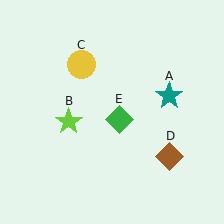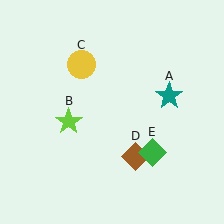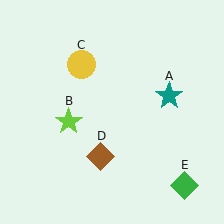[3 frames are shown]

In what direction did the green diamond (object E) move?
The green diamond (object E) moved down and to the right.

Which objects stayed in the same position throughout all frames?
Teal star (object A) and lime star (object B) and yellow circle (object C) remained stationary.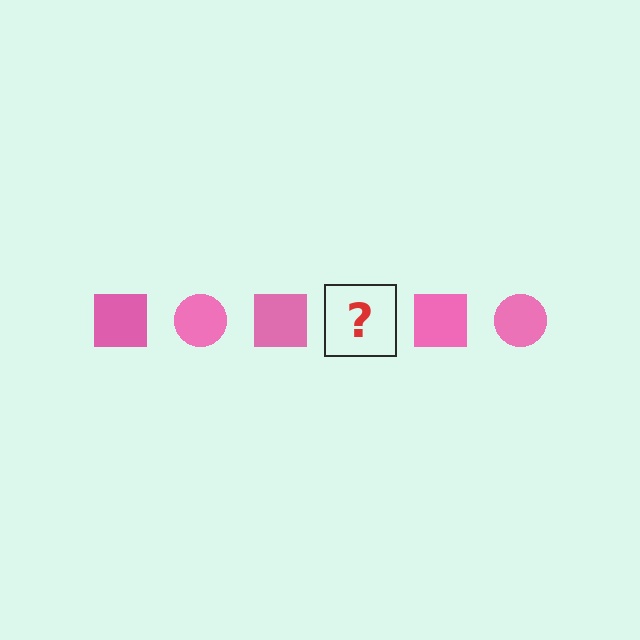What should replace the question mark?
The question mark should be replaced with a pink circle.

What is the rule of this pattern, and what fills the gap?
The rule is that the pattern cycles through square, circle shapes in pink. The gap should be filled with a pink circle.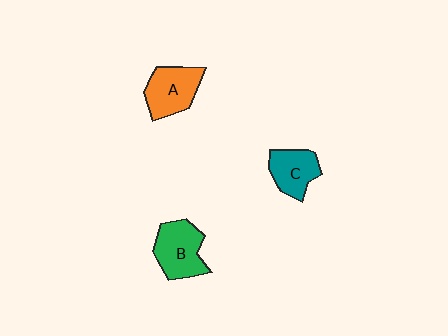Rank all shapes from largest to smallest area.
From largest to smallest: B (green), A (orange), C (teal).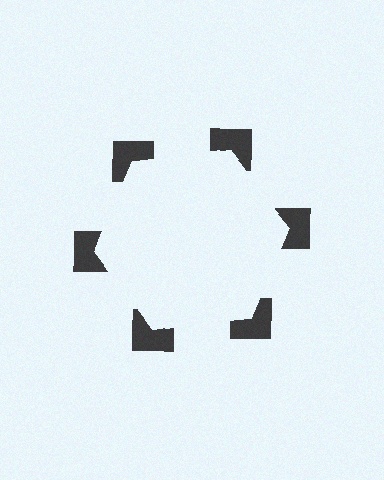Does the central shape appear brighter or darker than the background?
It typically appears slightly brighter than the background, even though no actual brightness change is drawn.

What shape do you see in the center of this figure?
An illusory hexagon — its edges are inferred from the aligned wedge cuts in the notched squares, not physically drawn.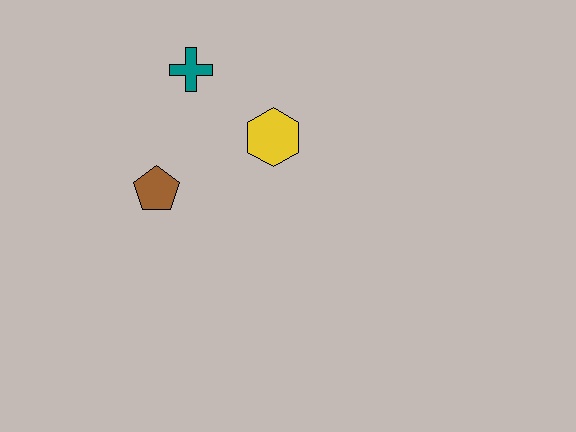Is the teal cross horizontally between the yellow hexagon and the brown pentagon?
Yes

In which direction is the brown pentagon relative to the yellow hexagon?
The brown pentagon is to the left of the yellow hexagon.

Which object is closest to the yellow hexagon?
The teal cross is closest to the yellow hexagon.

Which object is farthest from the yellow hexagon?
The brown pentagon is farthest from the yellow hexagon.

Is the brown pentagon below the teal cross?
Yes